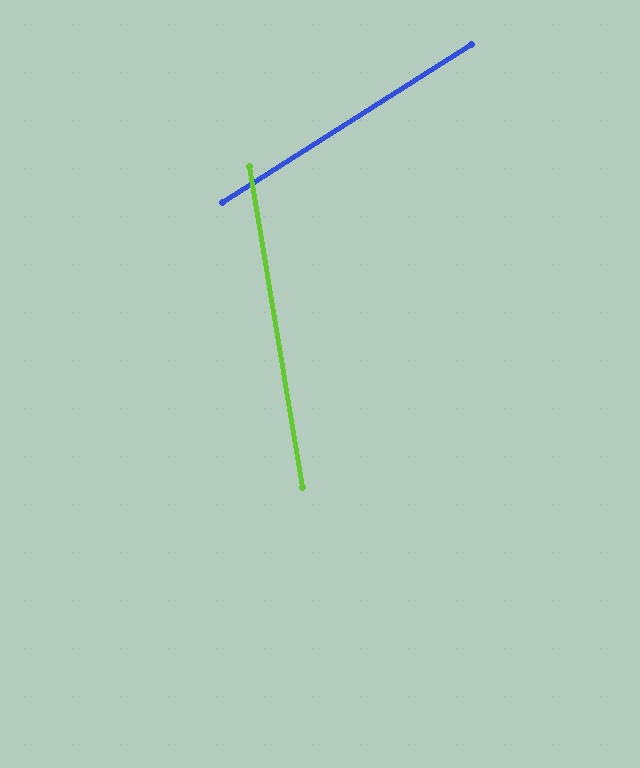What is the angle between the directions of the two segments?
Approximately 67 degrees.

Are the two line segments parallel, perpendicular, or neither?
Neither parallel nor perpendicular — they differ by about 67°.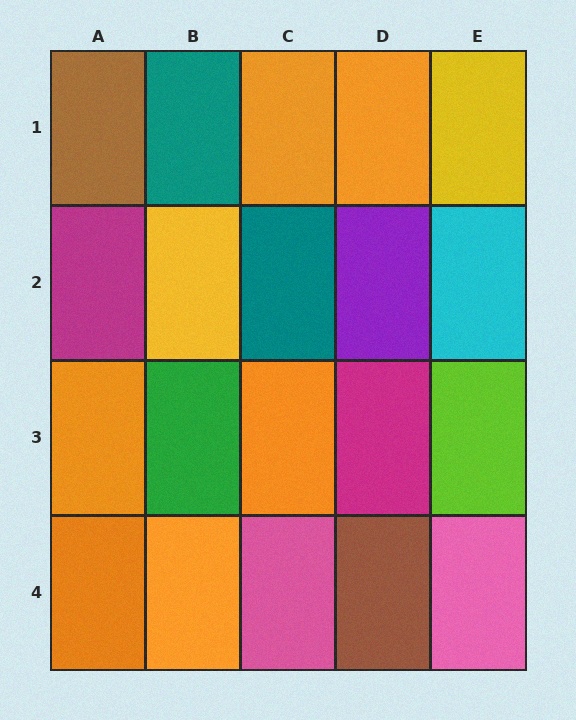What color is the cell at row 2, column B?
Yellow.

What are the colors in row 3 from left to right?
Orange, green, orange, magenta, lime.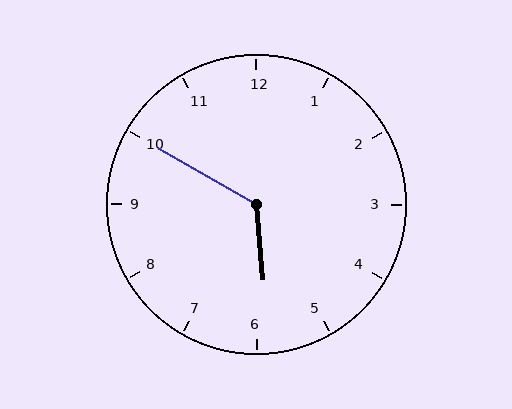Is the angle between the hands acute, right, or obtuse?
It is obtuse.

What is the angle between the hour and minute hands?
Approximately 125 degrees.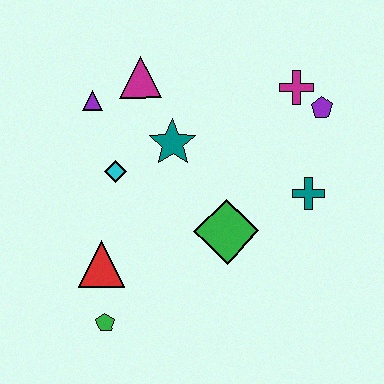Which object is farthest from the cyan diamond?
The purple pentagon is farthest from the cyan diamond.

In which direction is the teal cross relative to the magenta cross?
The teal cross is below the magenta cross.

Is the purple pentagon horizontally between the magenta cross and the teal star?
No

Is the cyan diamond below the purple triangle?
Yes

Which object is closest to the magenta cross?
The purple pentagon is closest to the magenta cross.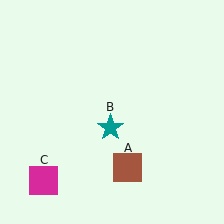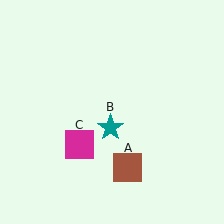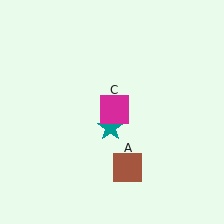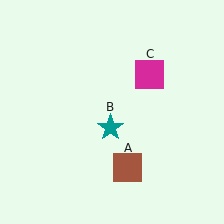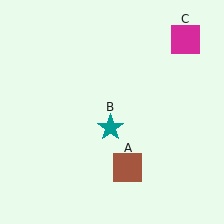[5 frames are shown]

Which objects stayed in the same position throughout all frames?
Brown square (object A) and teal star (object B) remained stationary.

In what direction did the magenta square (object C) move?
The magenta square (object C) moved up and to the right.